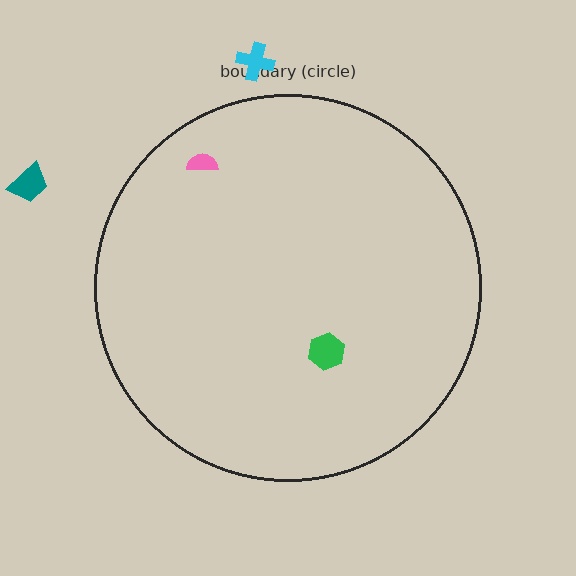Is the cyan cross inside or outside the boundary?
Outside.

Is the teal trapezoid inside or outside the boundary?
Outside.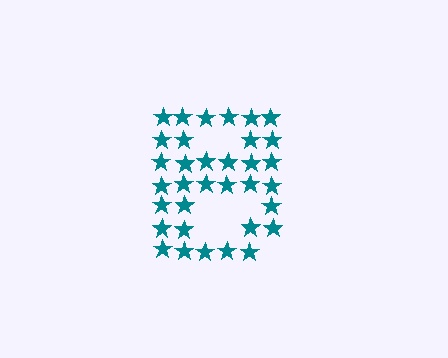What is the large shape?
The large shape is the letter B.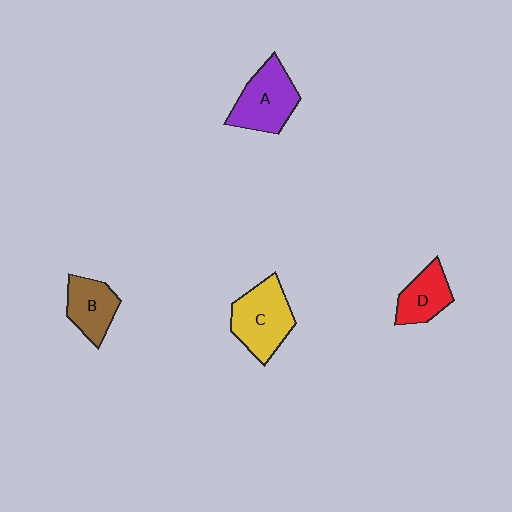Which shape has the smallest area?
Shape D (red).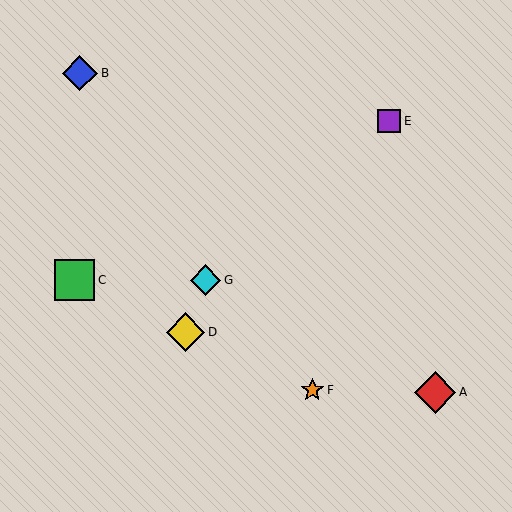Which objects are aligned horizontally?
Objects C, G are aligned horizontally.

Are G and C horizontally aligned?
Yes, both are at y≈280.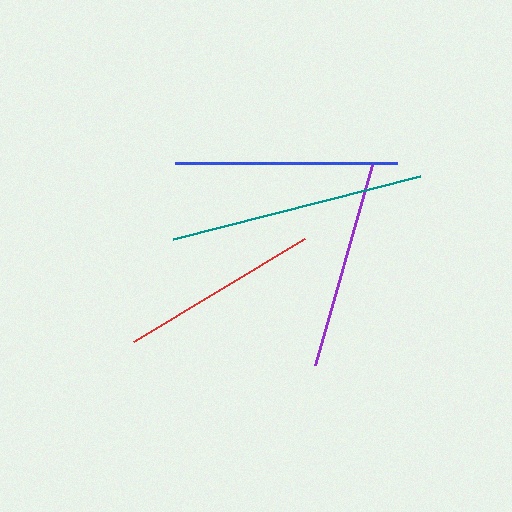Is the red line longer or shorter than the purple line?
The purple line is longer than the red line.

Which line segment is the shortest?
The red line is the shortest at approximately 200 pixels.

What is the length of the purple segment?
The purple segment is approximately 208 pixels long.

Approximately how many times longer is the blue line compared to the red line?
The blue line is approximately 1.1 times the length of the red line.